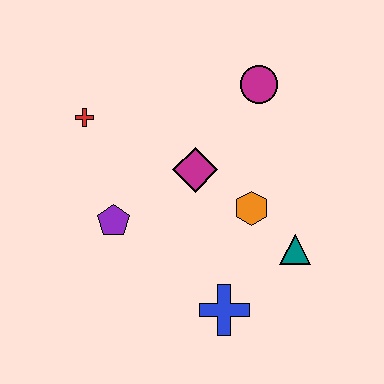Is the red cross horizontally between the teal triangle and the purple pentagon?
No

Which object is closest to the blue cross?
The teal triangle is closest to the blue cross.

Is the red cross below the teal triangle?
No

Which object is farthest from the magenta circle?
The blue cross is farthest from the magenta circle.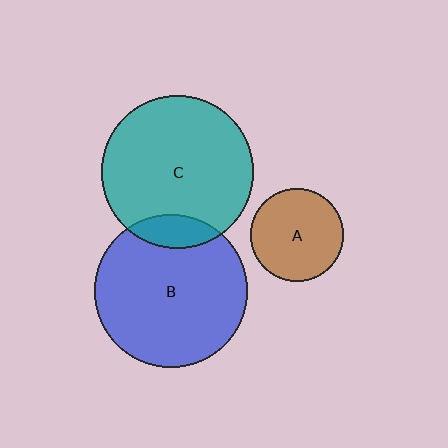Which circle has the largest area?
Circle B (blue).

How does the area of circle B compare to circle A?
Approximately 2.7 times.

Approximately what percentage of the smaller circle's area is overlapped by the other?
Approximately 10%.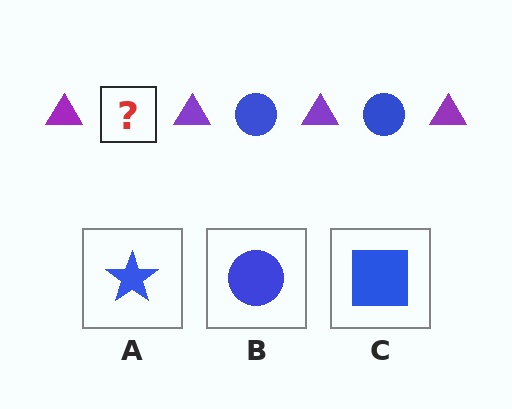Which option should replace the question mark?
Option B.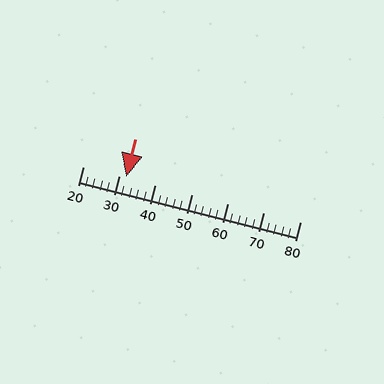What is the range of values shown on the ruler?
The ruler shows values from 20 to 80.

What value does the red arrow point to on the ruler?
The red arrow points to approximately 32.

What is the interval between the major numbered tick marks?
The major tick marks are spaced 10 units apart.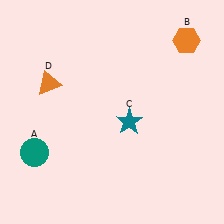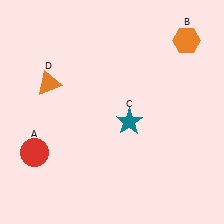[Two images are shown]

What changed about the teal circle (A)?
In Image 1, A is teal. In Image 2, it changed to red.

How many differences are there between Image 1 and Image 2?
There is 1 difference between the two images.